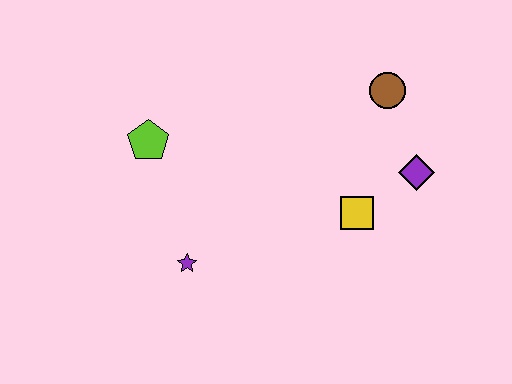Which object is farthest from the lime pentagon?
The purple diamond is farthest from the lime pentagon.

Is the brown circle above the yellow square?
Yes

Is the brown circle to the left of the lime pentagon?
No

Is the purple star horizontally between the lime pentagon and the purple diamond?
Yes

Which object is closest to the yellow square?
The purple diamond is closest to the yellow square.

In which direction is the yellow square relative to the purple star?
The yellow square is to the right of the purple star.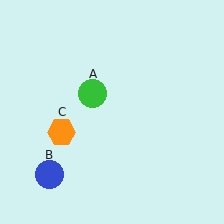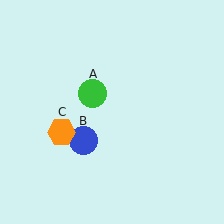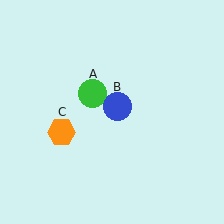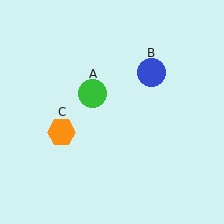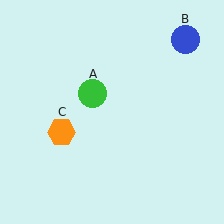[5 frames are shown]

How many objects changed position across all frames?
1 object changed position: blue circle (object B).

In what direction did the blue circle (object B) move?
The blue circle (object B) moved up and to the right.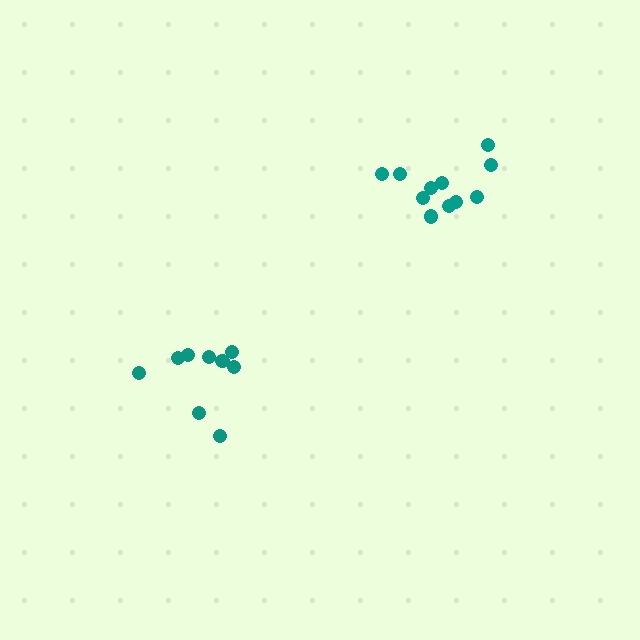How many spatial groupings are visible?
There are 2 spatial groupings.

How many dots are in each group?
Group 1: 11 dots, Group 2: 9 dots (20 total).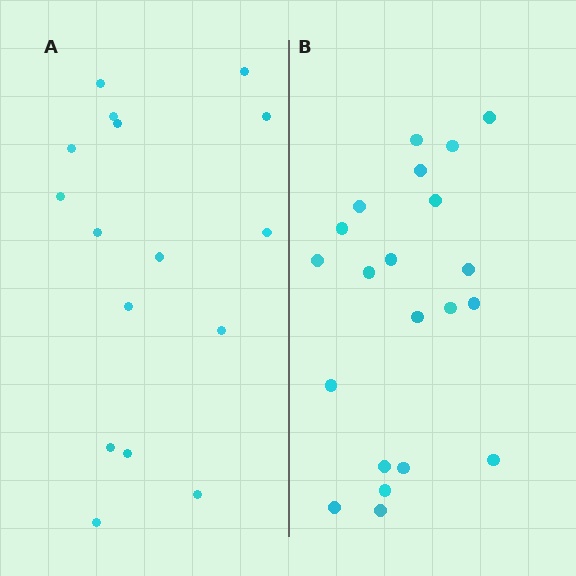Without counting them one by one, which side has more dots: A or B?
Region B (the right region) has more dots.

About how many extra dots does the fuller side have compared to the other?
Region B has about 5 more dots than region A.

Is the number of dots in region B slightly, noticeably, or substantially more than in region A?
Region B has noticeably more, but not dramatically so. The ratio is roughly 1.3 to 1.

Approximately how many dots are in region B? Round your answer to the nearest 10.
About 20 dots. (The exact count is 21, which rounds to 20.)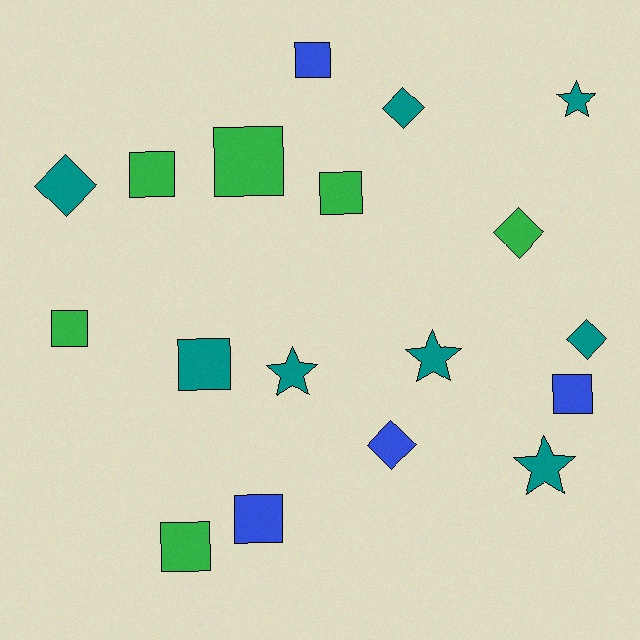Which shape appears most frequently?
Square, with 9 objects.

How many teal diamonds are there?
There are 3 teal diamonds.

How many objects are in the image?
There are 18 objects.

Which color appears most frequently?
Teal, with 8 objects.